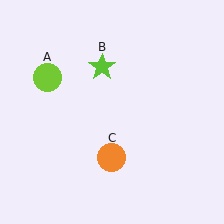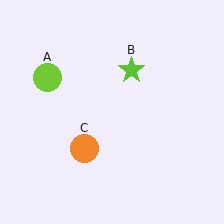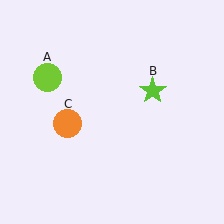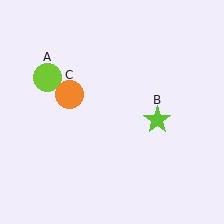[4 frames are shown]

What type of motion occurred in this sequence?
The lime star (object B), orange circle (object C) rotated clockwise around the center of the scene.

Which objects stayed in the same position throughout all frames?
Lime circle (object A) remained stationary.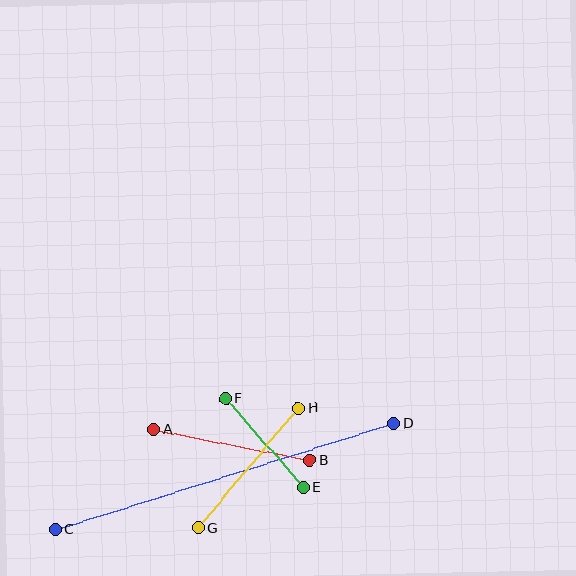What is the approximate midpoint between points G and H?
The midpoint is at approximately (248, 468) pixels.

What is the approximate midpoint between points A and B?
The midpoint is at approximately (232, 445) pixels.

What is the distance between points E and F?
The distance is approximately 119 pixels.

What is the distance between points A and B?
The distance is approximately 158 pixels.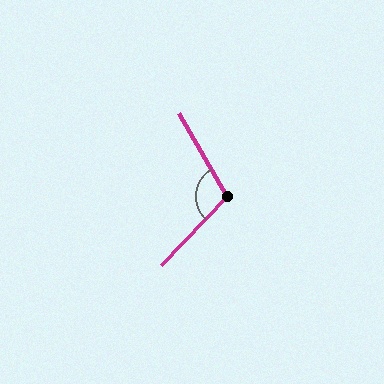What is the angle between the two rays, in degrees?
Approximately 106 degrees.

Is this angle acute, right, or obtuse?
It is obtuse.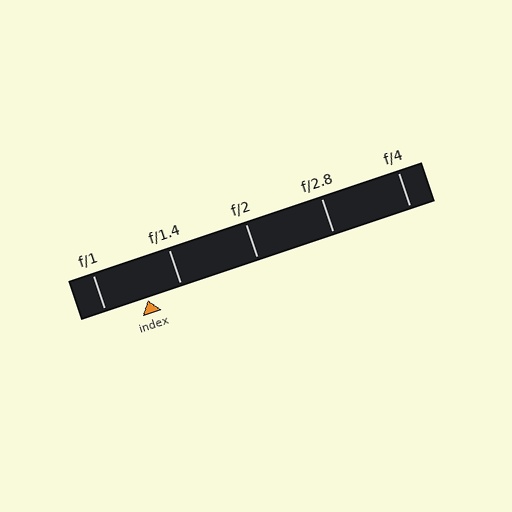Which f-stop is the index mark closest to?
The index mark is closest to f/1.4.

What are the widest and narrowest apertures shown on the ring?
The widest aperture shown is f/1 and the narrowest is f/4.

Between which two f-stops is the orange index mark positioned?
The index mark is between f/1 and f/1.4.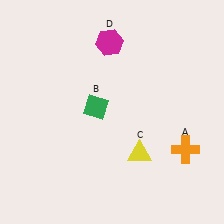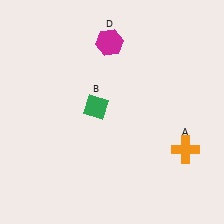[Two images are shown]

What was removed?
The yellow triangle (C) was removed in Image 2.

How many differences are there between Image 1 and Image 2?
There is 1 difference between the two images.